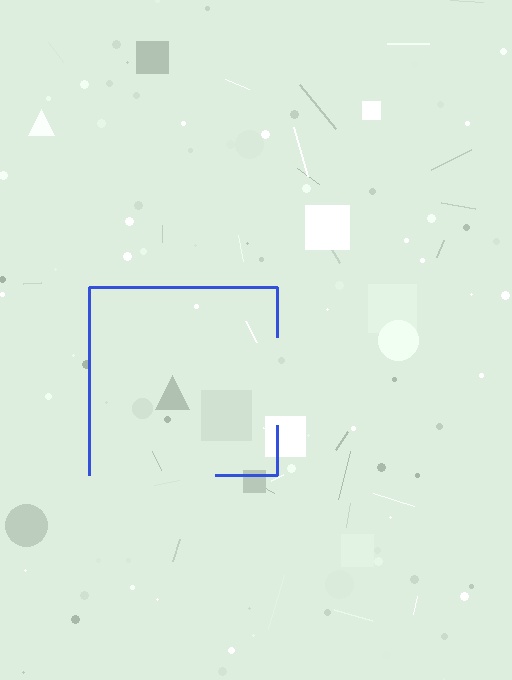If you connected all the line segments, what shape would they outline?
They would outline a square.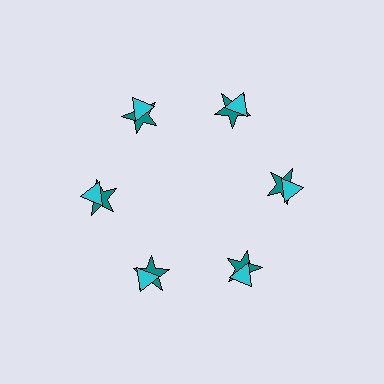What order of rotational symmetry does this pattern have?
This pattern has 6-fold rotational symmetry.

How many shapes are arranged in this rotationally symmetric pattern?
There are 12 shapes, arranged in 6 groups of 2.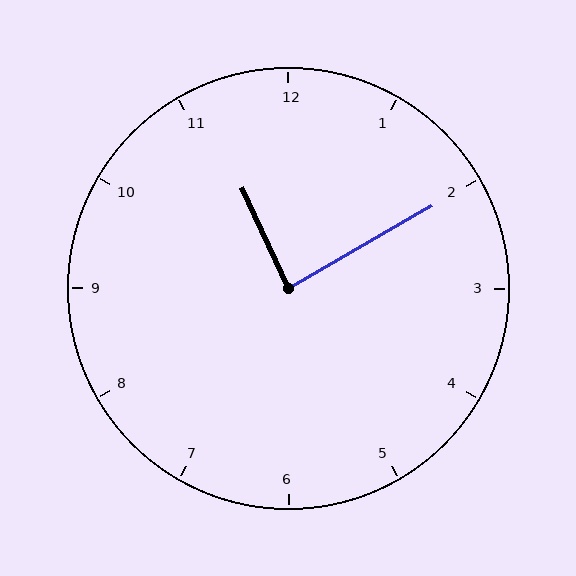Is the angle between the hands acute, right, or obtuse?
It is right.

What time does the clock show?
11:10.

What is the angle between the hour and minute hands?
Approximately 85 degrees.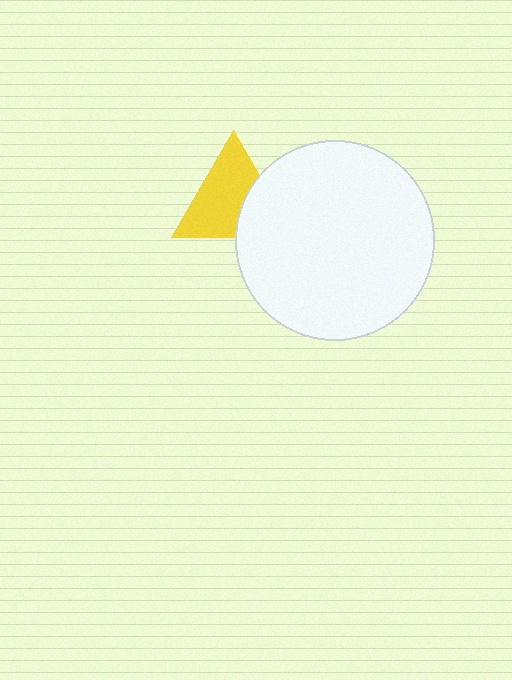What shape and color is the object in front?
The object in front is a white circle.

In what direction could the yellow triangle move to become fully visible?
The yellow triangle could move left. That would shift it out from behind the white circle entirely.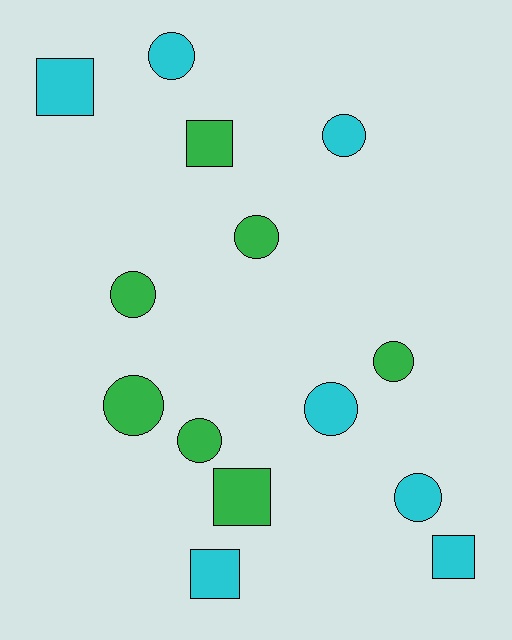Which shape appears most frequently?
Circle, with 9 objects.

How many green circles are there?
There are 5 green circles.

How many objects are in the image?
There are 14 objects.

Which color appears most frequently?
Cyan, with 7 objects.